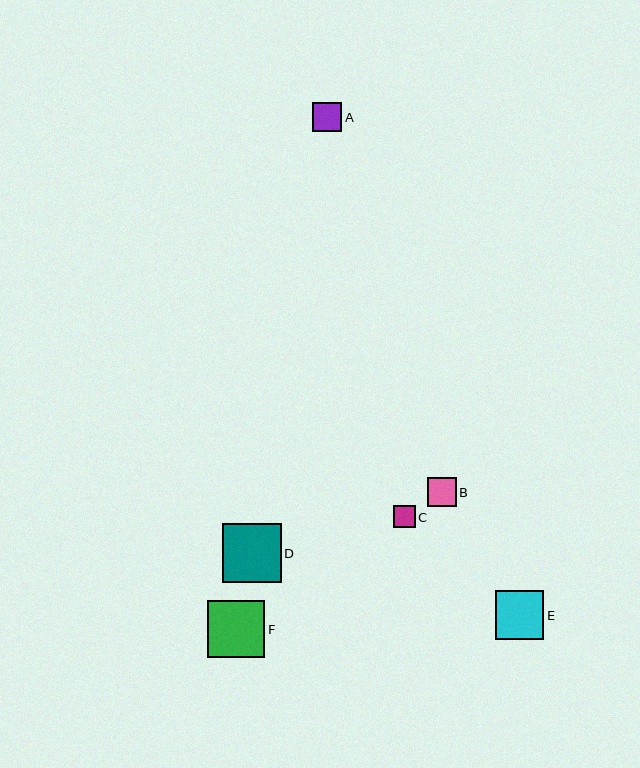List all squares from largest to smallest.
From largest to smallest: D, F, E, A, B, C.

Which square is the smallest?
Square C is the smallest with a size of approximately 22 pixels.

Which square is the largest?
Square D is the largest with a size of approximately 59 pixels.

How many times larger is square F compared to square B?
Square F is approximately 2.0 times the size of square B.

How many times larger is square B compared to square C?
Square B is approximately 1.3 times the size of square C.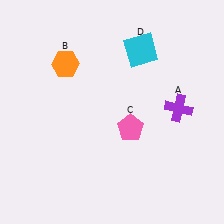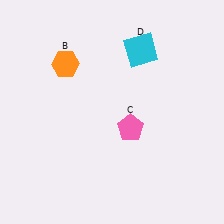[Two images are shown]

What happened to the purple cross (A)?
The purple cross (A) was removed in Image 2. It was in the top-right area of Image 1.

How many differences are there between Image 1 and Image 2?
There is 1 difference between the two images.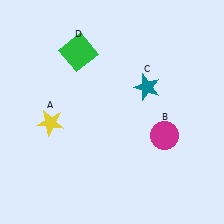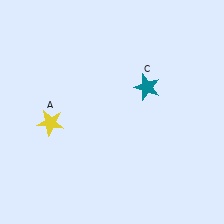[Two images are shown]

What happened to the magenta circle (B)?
The magenta circle (B) was removed in Image 2. It was in the bottom-right area of Image 1.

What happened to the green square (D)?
The green square (D) was removed in Image 2. It was in the top-left area of Image 1.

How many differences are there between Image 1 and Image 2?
There are 2 differences between the two images.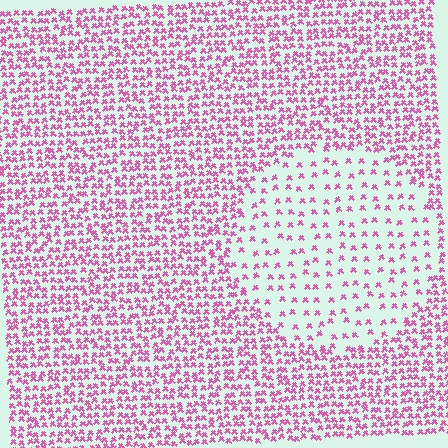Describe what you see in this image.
The image contains small pink elements arranged at two different densities. A circle-shaped region is visible where the elements are less densely packed than the surrounding area.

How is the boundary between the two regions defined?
The boundary is defined by a change in element density (approximately 2.6x ratio). All elements are the same color, size, and shape.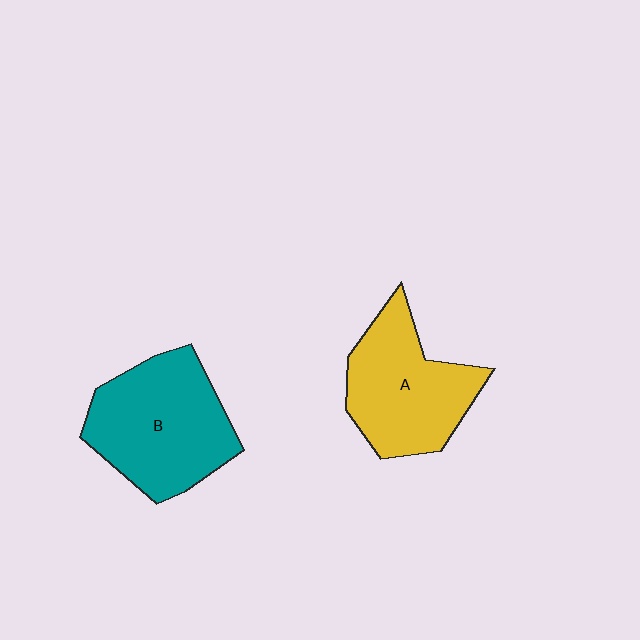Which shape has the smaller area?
Shape A (yellow).